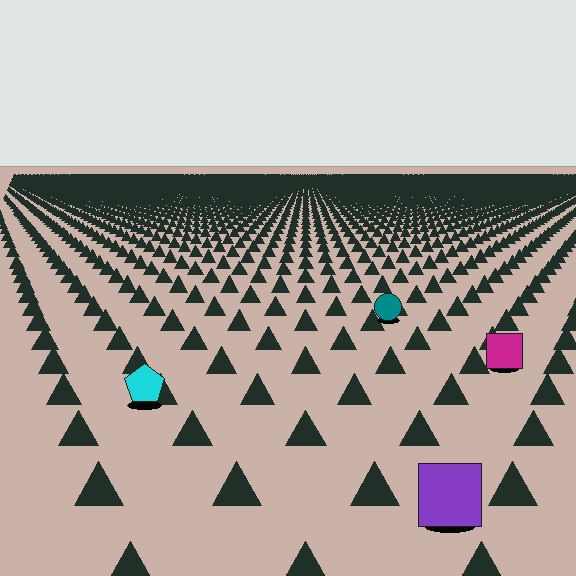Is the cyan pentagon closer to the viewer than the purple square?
No. The purple square is closer — you can tell from the texture gradient: the ground texture is coarser near it.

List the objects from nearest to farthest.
From nearest to farthest: the purple square, the cyan pentagon, the magenta square, the teal circle.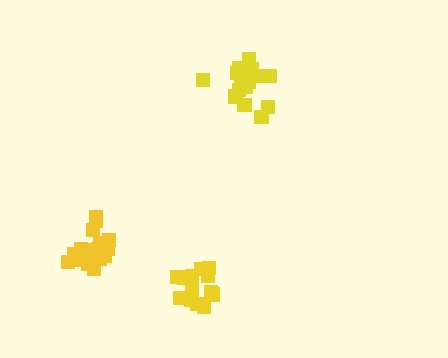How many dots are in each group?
Group 1: 17 dots, Group 2: 20 dots, Group 3: 14 dots (51 total).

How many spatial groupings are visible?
There are 3 spatial groupings.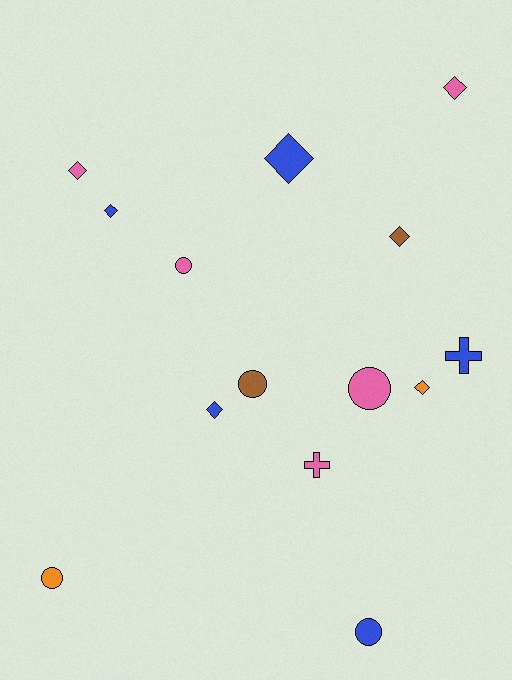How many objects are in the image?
There are 14 objects.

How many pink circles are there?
There are 2 pink circles.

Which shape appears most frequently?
Diamond, with 7 objects.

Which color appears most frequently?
Blue, with 5 objects.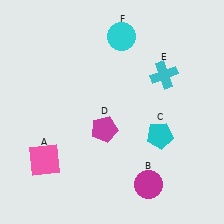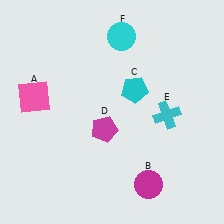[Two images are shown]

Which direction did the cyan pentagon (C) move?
The cyan pentagon (C) moved up.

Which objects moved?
The objects that moved are: the pink square (A), the cyan pentagon (C), the cyan cross (E).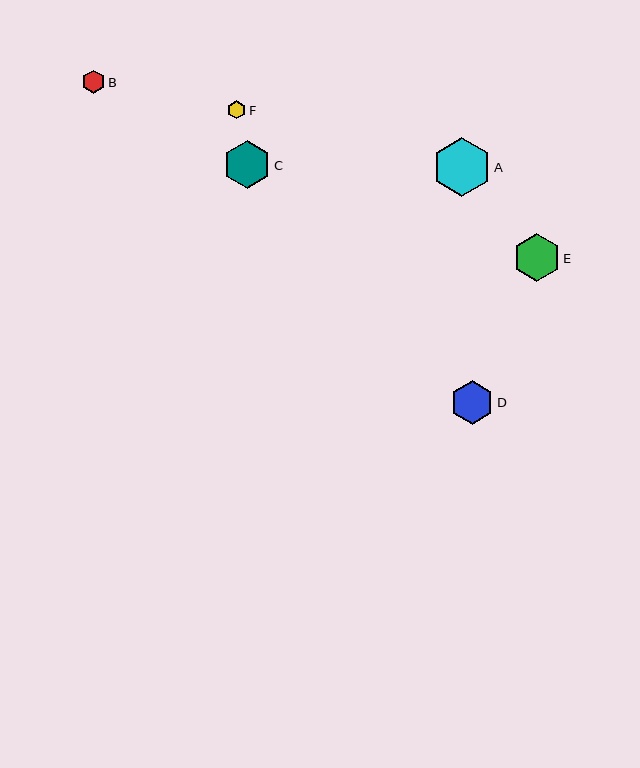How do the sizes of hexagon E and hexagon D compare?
Hexagon E and hexagon D are approximately the same size.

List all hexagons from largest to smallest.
From largest to smallest: A, E, C, D, B, F.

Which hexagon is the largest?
Hexagon A is the largest with a size of approximately 59 pixels.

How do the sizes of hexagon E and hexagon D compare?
Hexagon E and hexagon D are approximately the same size.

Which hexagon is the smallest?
Hexagon F is the smallest with a size of approximately 18 pixels.